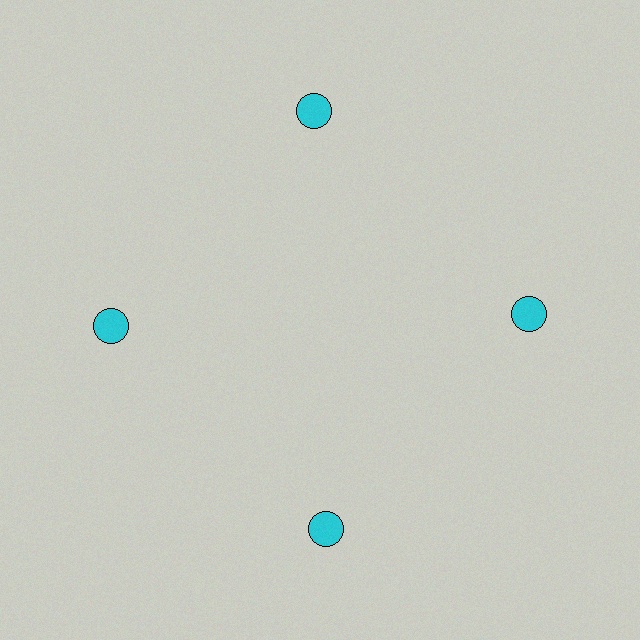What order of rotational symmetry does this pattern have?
This pattern has 4-fold rotational symmetry.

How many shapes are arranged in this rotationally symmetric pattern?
There are 4 shapes, arranged in 4 groups of 1.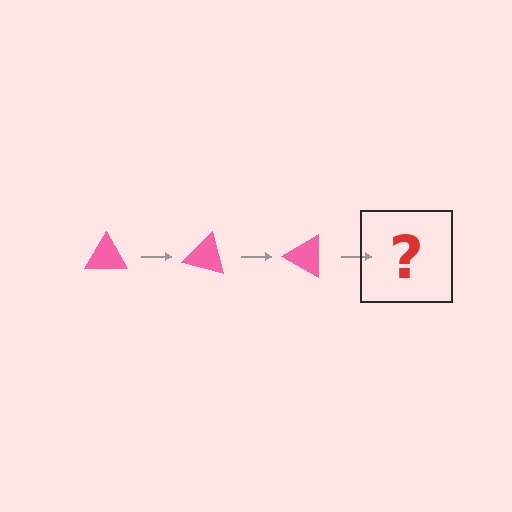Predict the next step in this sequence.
The next step is a pink triangle rotated 45 degrees.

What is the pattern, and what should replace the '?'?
The pattern is that the triangle rotates 15 degrees each step. The '?' should be a pink triangle rotated 45 degrees.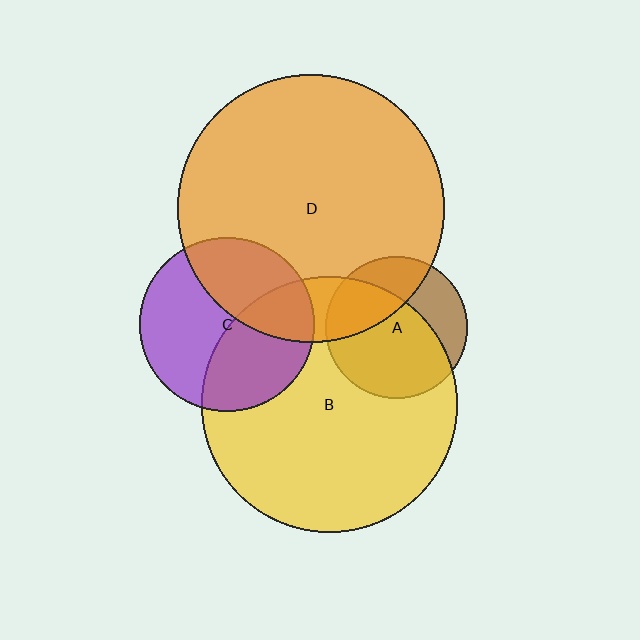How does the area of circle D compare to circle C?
Approximately 2.4 times.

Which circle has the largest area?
Circle D (orange).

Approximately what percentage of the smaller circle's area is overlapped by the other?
Approximately 40%.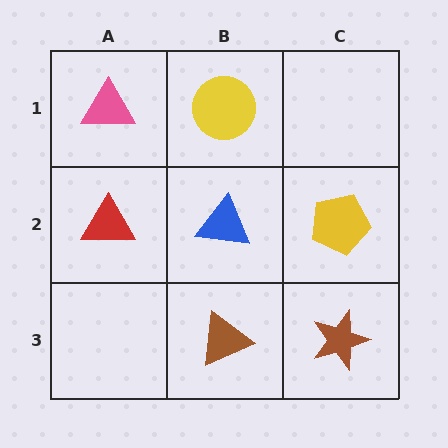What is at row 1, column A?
A pink triangle.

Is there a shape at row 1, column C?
No, that cell is empty.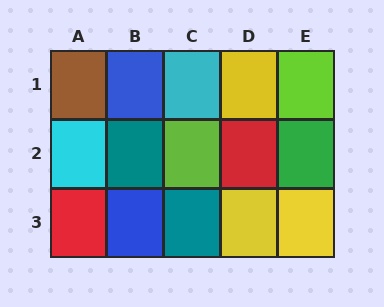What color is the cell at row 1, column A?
Brown.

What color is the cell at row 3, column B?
Blue.